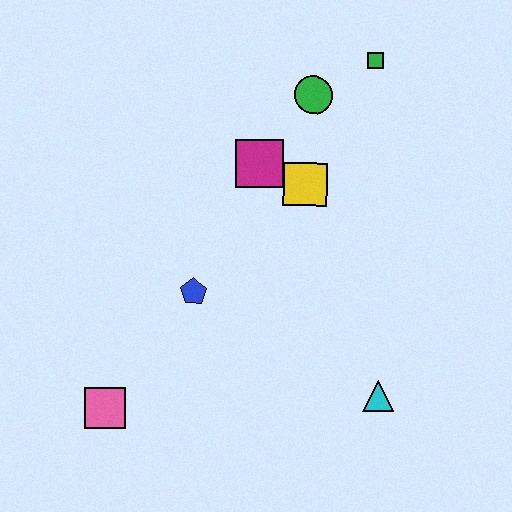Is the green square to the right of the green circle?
Yes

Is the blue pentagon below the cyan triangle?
No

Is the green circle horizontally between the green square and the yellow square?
Yes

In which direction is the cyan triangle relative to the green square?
The cyan triangle is below the green square.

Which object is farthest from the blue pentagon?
The green square is farthest from the blue pentagon.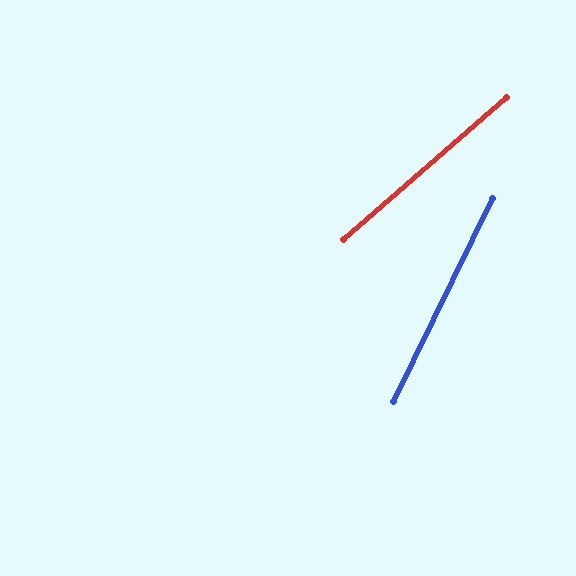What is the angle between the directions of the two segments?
Approximately 23 degrees.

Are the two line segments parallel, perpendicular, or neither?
Neither parallel nor perpendicular — they differ by about 23°.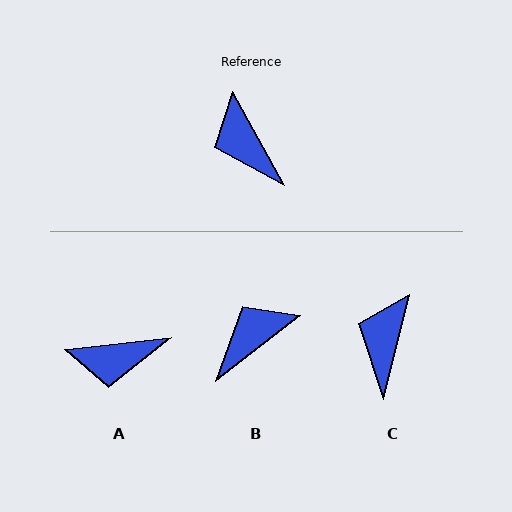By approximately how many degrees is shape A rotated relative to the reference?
Approximately 67 degrees counter-clockwise.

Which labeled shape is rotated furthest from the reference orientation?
B, about 81 degrees away.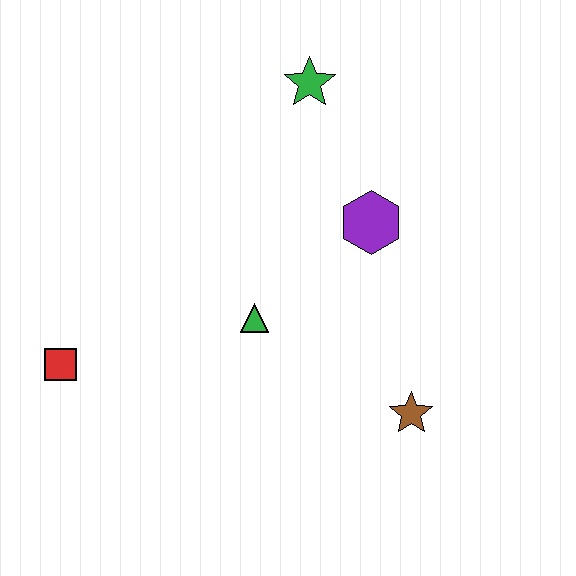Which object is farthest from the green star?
The red square is farthest from the green star.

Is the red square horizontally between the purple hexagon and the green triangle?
No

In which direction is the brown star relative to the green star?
The brown star is below the green star.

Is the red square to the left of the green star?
Yes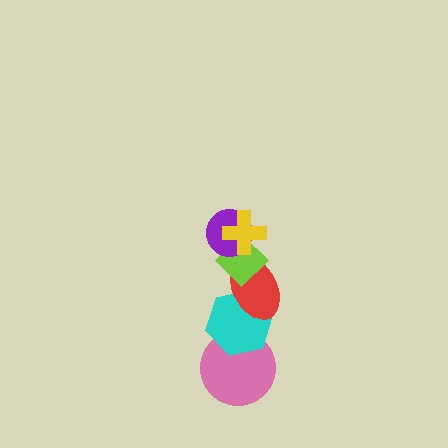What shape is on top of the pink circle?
The cyan hexagon is on top of the pink circle.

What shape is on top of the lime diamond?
The purple circle is on top of the lime diamond.